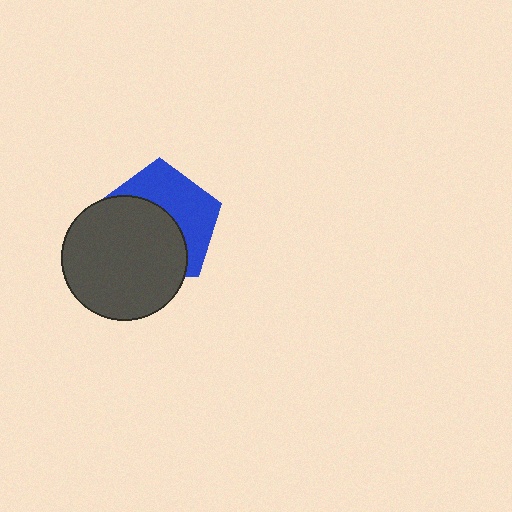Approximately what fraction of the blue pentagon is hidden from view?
Roughly 55% of the blue pentagon is hidden behind the dark gray circle.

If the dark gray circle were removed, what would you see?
You would see the complete blue pentagon.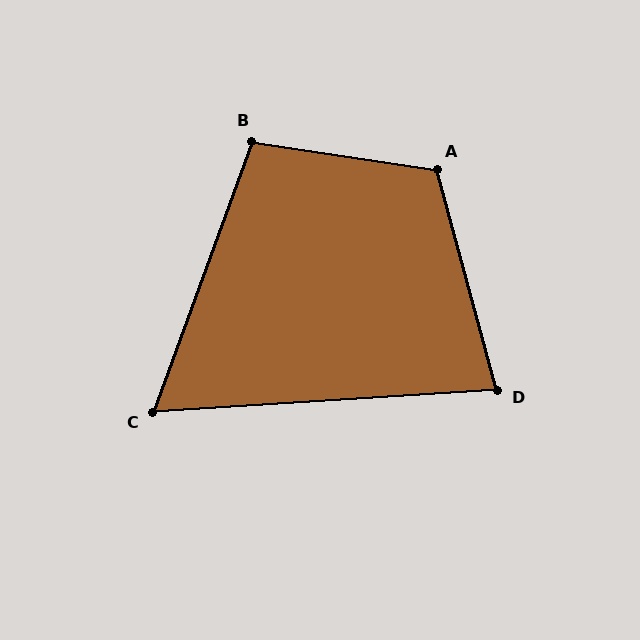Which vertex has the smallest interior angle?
C, at approximately 66 degrees.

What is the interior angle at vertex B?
Approximately 102 degrees (obtuse).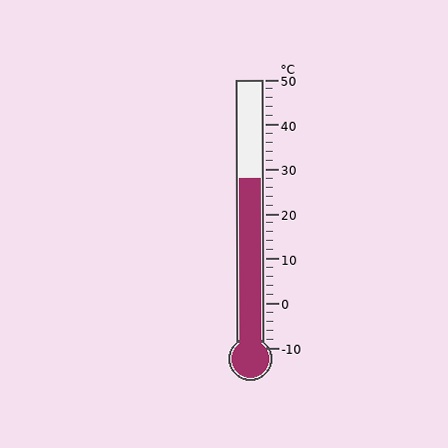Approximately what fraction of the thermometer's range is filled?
The thermometer is filled to approximately 65% of its range.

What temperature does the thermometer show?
The thermometer shows approximately 28°C.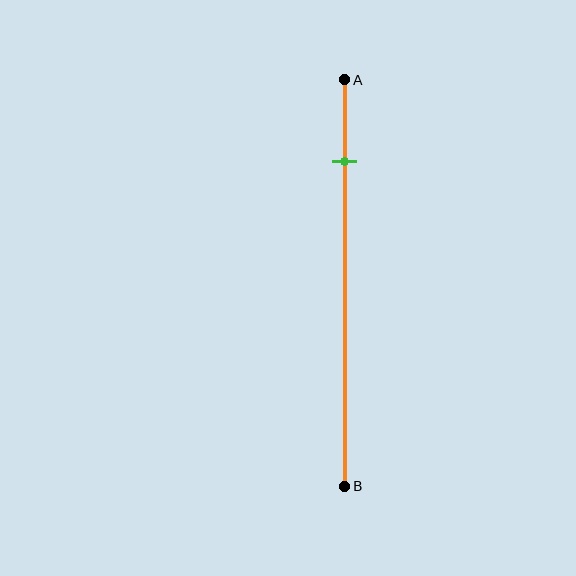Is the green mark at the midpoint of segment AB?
No, the mark is at about 20% from A, not at the 50% midpoint.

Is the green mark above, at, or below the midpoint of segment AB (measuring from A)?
The green mark is above the midpoint of segment AB.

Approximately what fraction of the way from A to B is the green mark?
The green mark is approximately 20% of the way from A to B.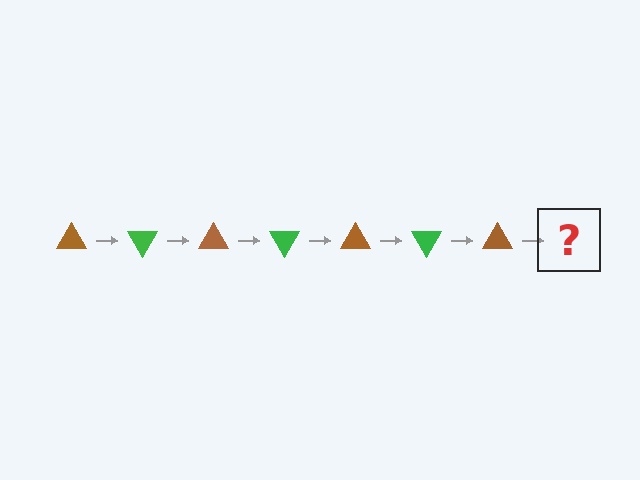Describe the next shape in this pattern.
It should be a green triangle, rotated 420 degrees from the start.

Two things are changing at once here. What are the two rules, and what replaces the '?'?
The two rules are that it rotates 60 degrees each step and the color cycles through brown and green. The '?' should be a green triangle, rotated 420 degrees from the start.